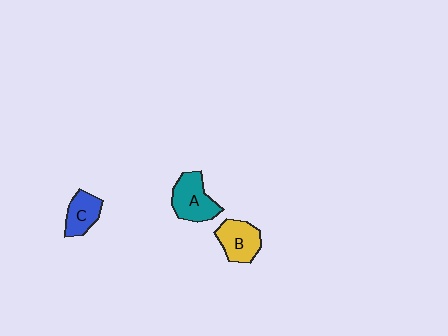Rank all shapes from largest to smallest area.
From largest to smallest: A (teal), B (yellow), C (blue).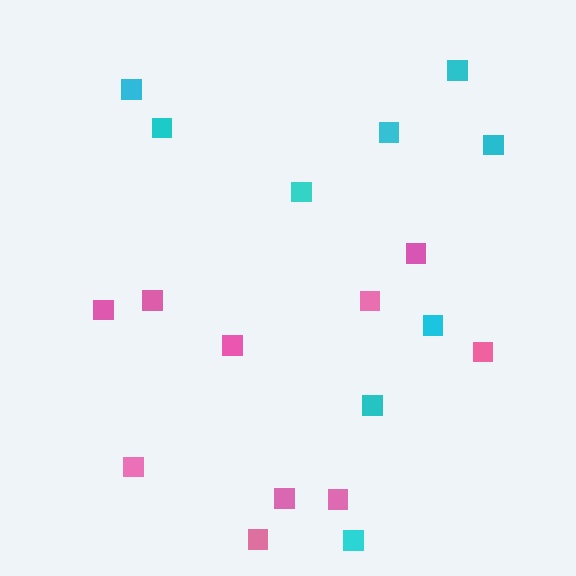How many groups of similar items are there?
There are 2 groups: one group of pink squares (10) and one group of cyan squares (9).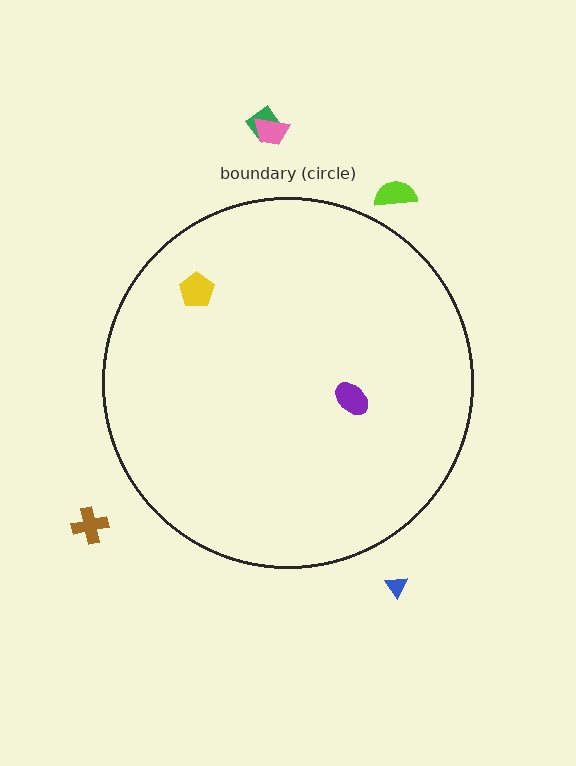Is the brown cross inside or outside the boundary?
Outside.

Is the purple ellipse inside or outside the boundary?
Inside.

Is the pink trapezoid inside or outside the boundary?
Outside.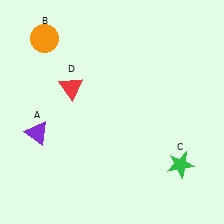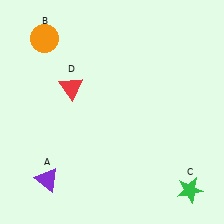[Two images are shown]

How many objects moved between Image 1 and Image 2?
2 objects moved between the two images.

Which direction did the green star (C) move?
The green star (C) moved down.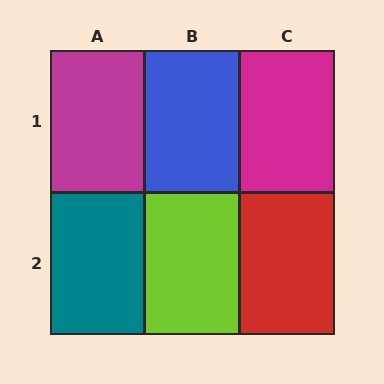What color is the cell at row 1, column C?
Magenta.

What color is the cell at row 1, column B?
Blue.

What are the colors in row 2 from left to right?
Teal, lime, red.